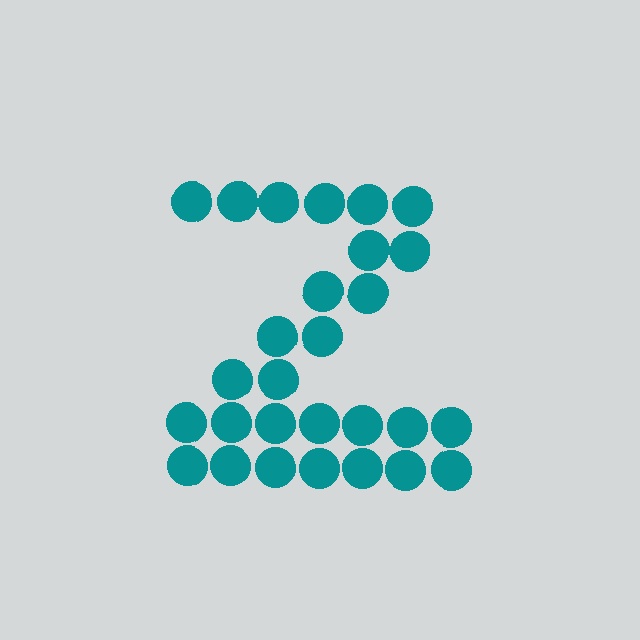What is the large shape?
The large shape is the letter Z.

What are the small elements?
The small elements are circles.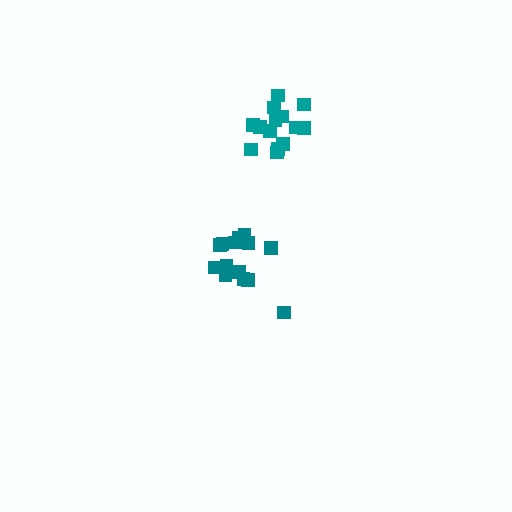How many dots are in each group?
Group 1: 14 dots, Group 2: 14 dots (28 total).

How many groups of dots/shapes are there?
There are 2 groups.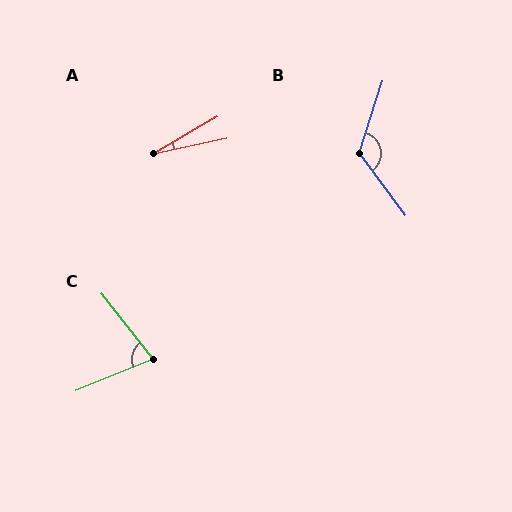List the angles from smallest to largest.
A (17°), C (74°), B (126°).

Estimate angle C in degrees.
Approximately 74 degrees.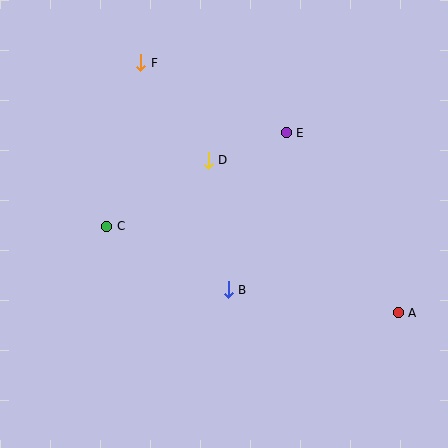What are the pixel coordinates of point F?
Point F is at (141, 63).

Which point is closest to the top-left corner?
Point F is closest to the top-left corner.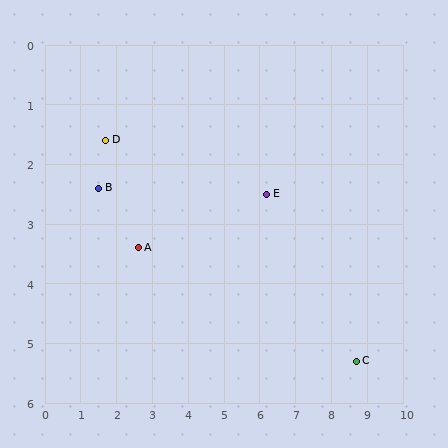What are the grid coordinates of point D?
Point D is at approximately (1.7, 1.6).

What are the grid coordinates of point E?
Point E is at approximately (6.2, 2.5).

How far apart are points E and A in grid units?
Points E and A are about 3.7 grid units apart.